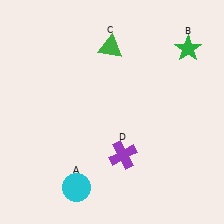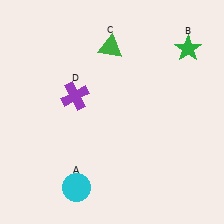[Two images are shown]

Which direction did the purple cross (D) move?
The purple cross (D) moved up.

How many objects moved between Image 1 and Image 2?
1 object moved between the two images.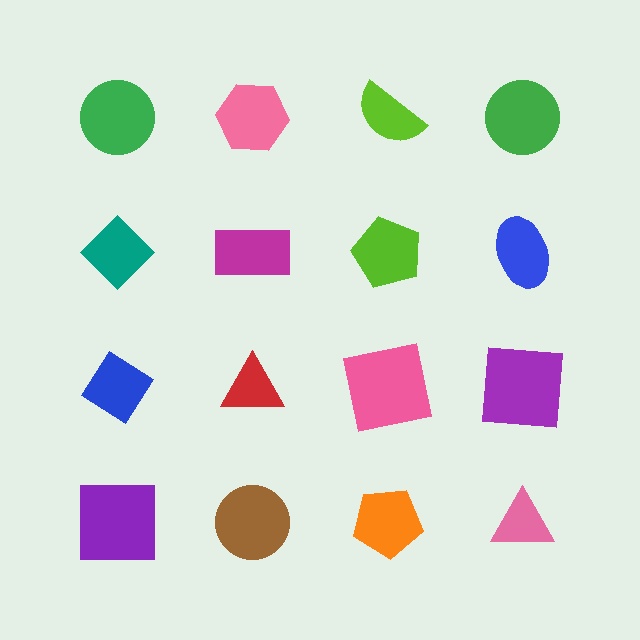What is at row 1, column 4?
A green circle.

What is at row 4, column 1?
A purple square.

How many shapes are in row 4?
4 shapes.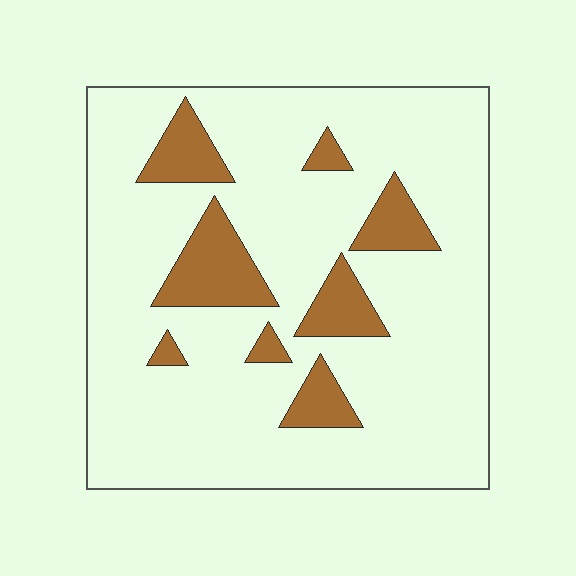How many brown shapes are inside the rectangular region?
8.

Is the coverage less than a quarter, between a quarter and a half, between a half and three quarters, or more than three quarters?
Less than a quarter.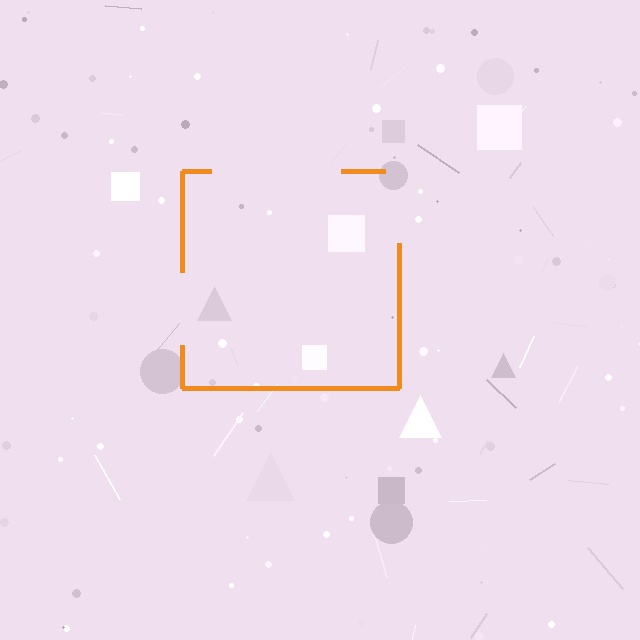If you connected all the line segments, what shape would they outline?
They would outline a square.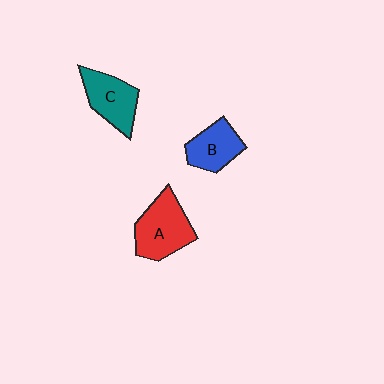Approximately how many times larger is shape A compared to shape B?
Approximately 1.4 times.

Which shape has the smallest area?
Shape B (blue).